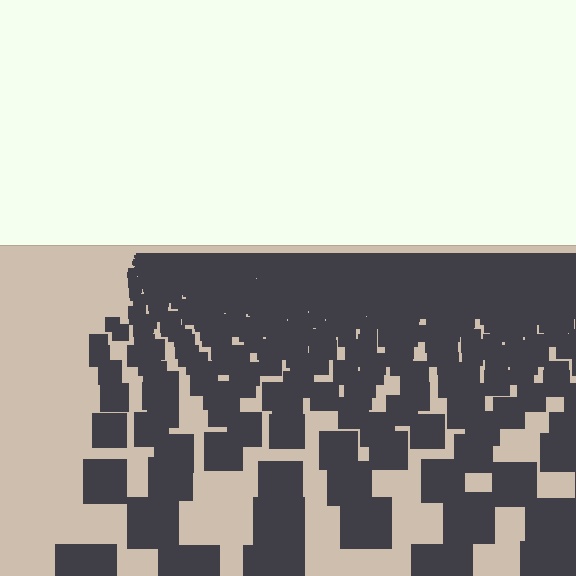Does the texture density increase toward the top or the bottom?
Density increases toward the top.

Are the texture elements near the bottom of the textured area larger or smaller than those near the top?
Larger. Near the bottom, elements are closer to the viewer and appear at a bigger on-screen size.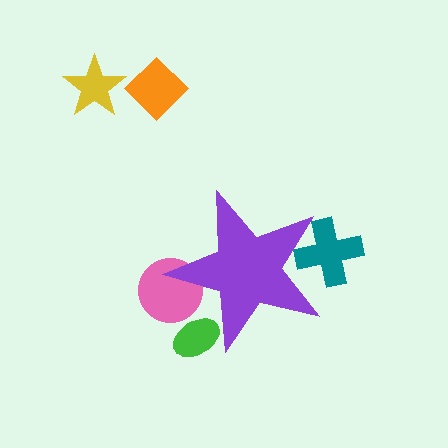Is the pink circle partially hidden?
Yes, the pink circle is partially hidden behind the purple star.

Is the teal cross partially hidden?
Yes, the teal cross is partially hidden behind the purple star.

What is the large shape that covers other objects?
A purple star.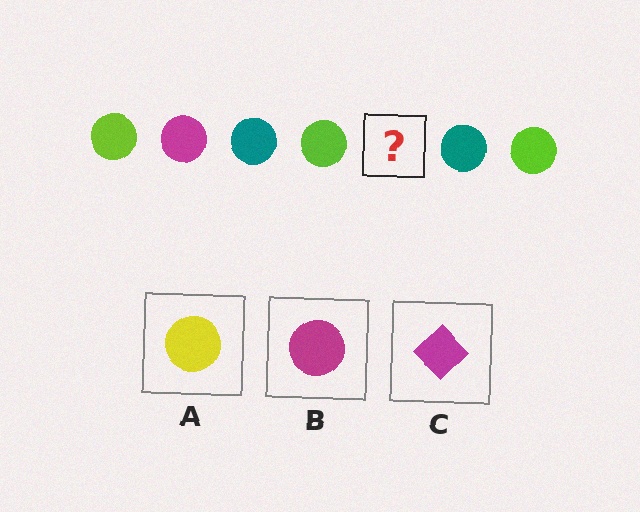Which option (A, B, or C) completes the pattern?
B.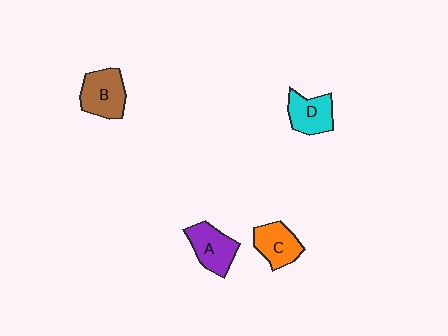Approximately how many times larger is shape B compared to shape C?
Approximately 1.2 times.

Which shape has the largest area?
Shape B (brown).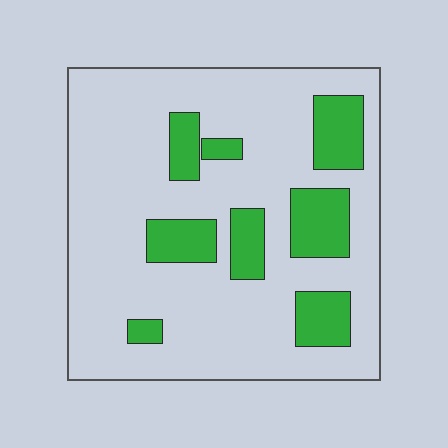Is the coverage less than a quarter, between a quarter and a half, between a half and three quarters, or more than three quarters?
Less than a quarter.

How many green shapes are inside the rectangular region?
8.